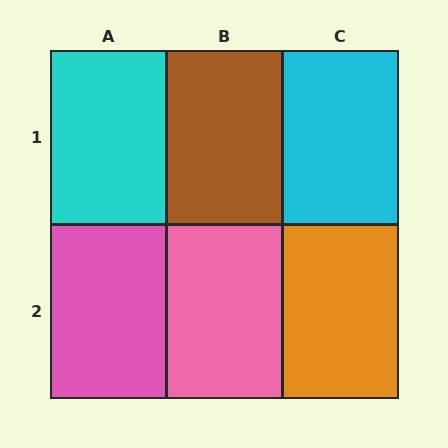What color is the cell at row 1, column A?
Cyan.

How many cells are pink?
2 cells are pink.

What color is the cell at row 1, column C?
Cyan.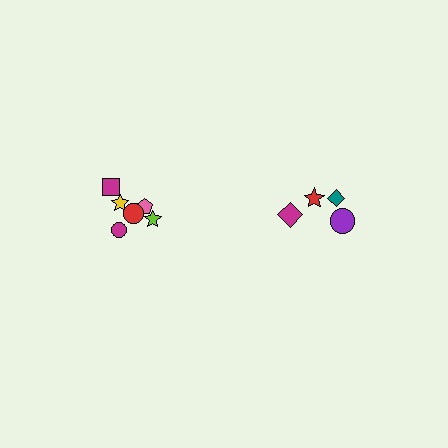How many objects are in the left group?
There are 6 objects.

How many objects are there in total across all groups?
There are 10 objects.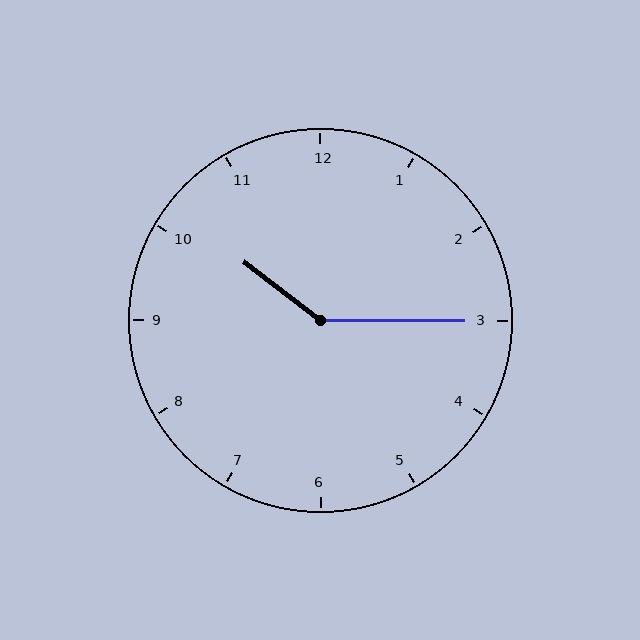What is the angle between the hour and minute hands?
Approximately 142 degrees.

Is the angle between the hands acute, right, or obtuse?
It is obtuse.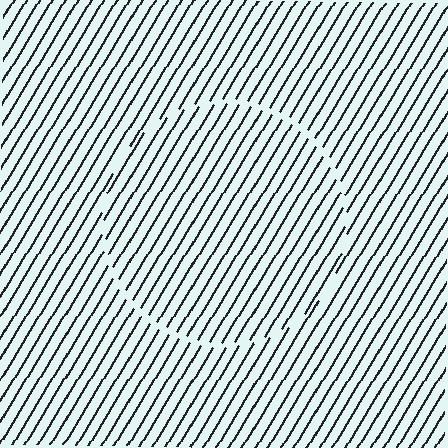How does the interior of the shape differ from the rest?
The interior of the shape contains the same grating, shifted by half a period — the contour is defined by the phase discontinuity where line-ends from the inner and outer gratings abut.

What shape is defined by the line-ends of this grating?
An illusory circle. The interior of the shape contains the same grating, shifted by half a period — the contour is defined by the phase discontinuity where line-ends from the inner and outer gratings abut.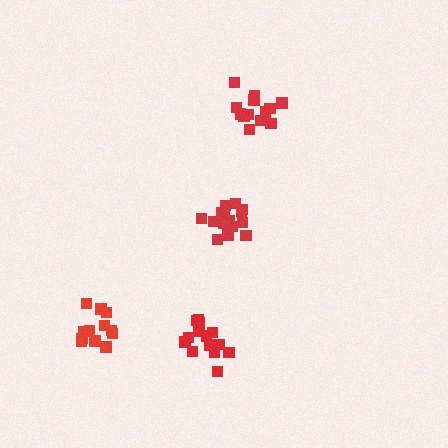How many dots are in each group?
Group 1: 13 dots, Group 2: 16 dots, Group 3: 13 dots, Group 4: 14 dots (56 total).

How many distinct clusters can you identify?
There are 4 distinct clusters.